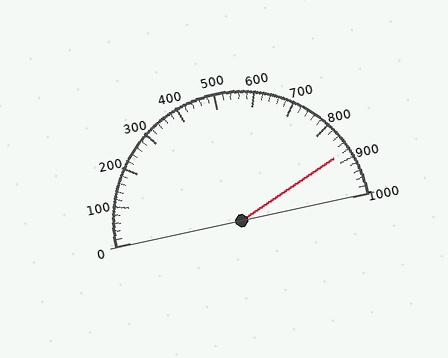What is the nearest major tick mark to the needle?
The nearest major tick mark is 900.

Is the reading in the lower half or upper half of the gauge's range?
The reading is in the upper half of the range (0 to 1000).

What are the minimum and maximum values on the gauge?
The gauge ranges from 0 to 1000.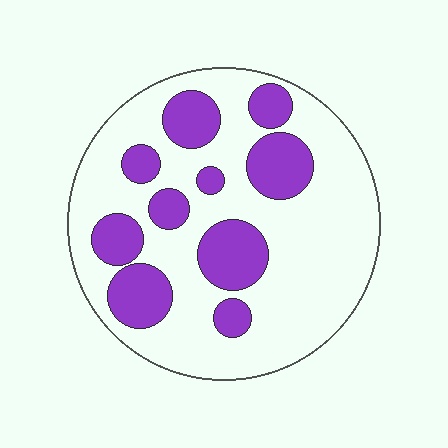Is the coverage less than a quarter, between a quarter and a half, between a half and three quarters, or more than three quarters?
Between a quarter and a half.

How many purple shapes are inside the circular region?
10.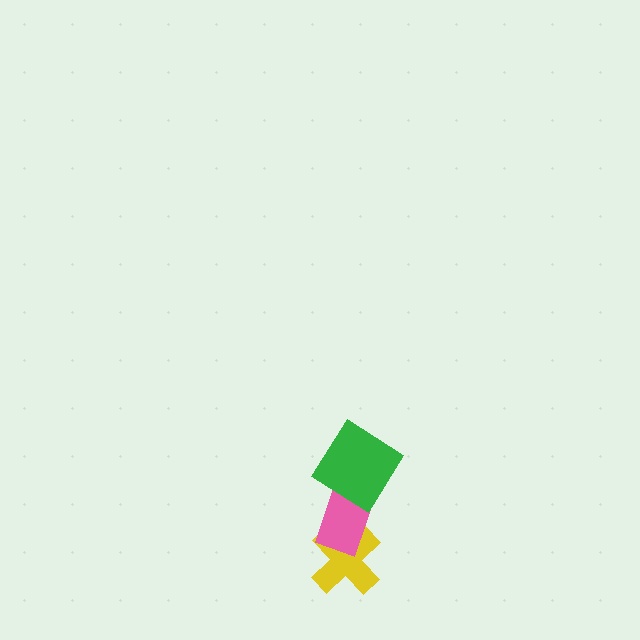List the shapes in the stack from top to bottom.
From top to bottom: the green diamond, the pink rectangle, the yellow cross.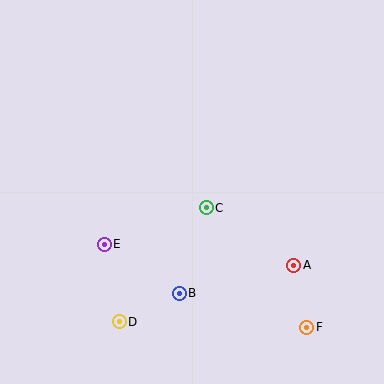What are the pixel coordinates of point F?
Point F is at (307, 327).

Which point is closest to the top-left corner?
Point E is closest to the top-left corner.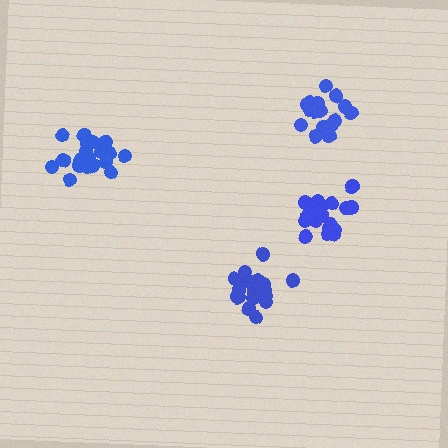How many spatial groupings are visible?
There are 4 spatial groupings.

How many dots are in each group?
Group 1: 20 dots, Group 2: 20 dots, Group 3: 16 dots, Group 4: 21 dots (77 total).